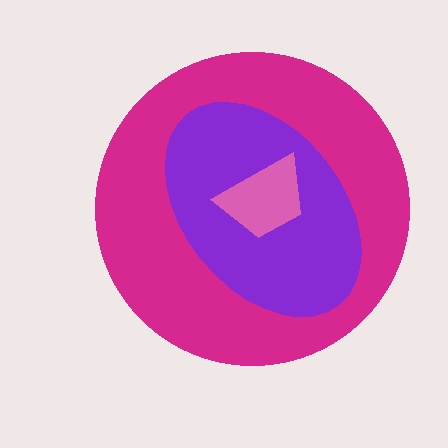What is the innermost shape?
The pink trapezoid.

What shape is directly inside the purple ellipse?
The pink trapezoid.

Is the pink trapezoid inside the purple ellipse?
Yes.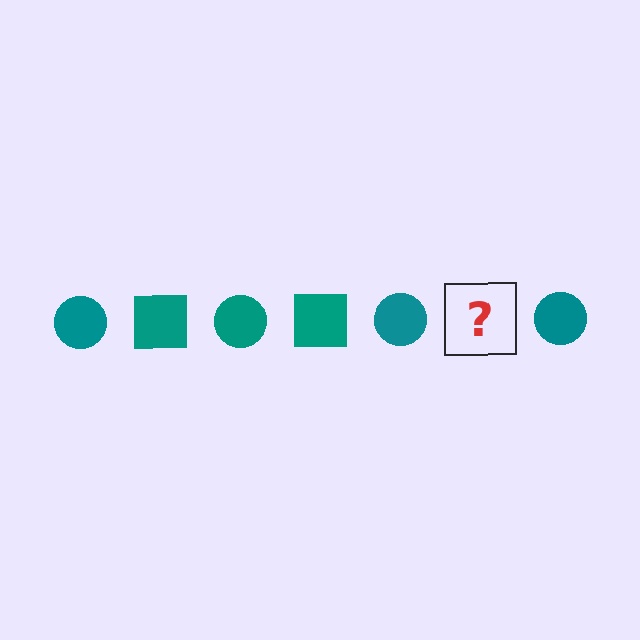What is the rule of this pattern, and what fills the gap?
The rule is that the pattern cycles through circle, square shapes in teal. The gap should be filled with a teal square.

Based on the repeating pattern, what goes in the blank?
The blank should be a teal square.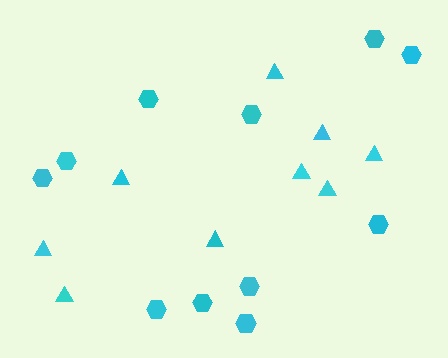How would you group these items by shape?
There are 2 groups: one group of triangles (9) and one group of hexagons (11).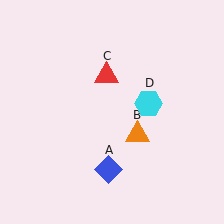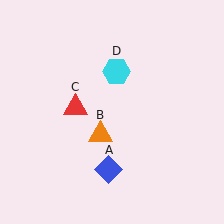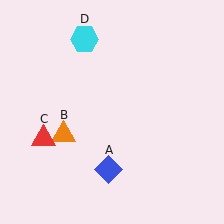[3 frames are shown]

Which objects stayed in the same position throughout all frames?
Blue diamond (object A) remained stationary.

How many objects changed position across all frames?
3 objects changed position: orange triangle (object B), red triangle (object C), cyan hexagon (object D).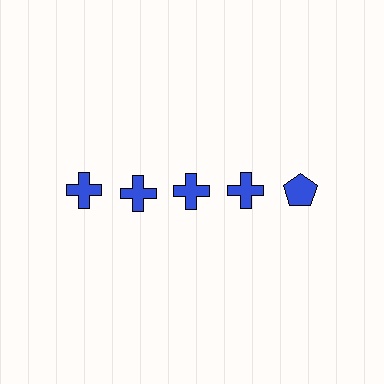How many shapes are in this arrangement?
There are 5 shapes arranged in a grid pattern.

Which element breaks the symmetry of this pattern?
The blue pentagon in the top row, rightmost column breaks the symmetry. All other shapes are blue crosses.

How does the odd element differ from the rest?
It has a different shape: pentagon instead of cross.